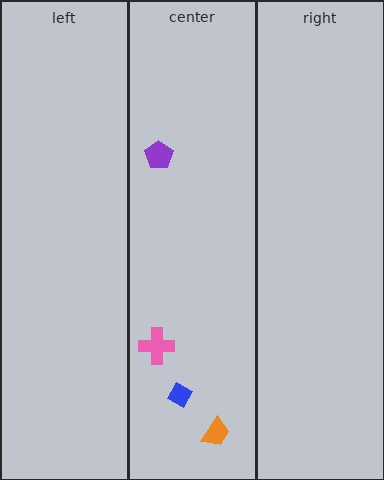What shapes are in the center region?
The purple pentagon, the blue diamond, the orange trapezoid, the pink cross.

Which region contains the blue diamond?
The center region.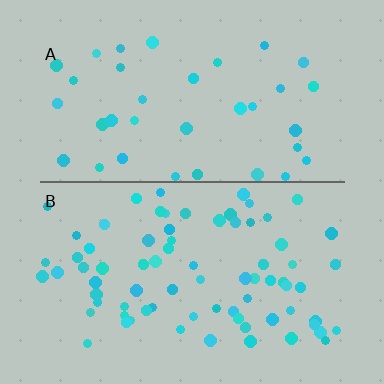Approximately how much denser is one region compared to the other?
Approximately 2.1× — region B over region A.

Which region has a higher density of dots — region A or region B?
B (the bottom).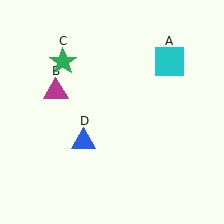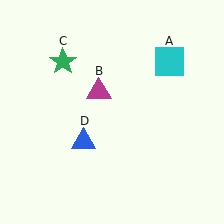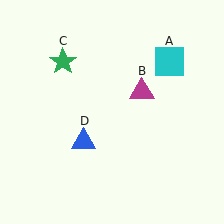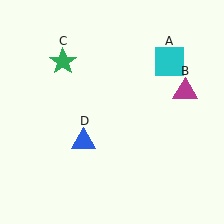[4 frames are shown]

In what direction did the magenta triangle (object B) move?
The magenta triangle (object B) moved right.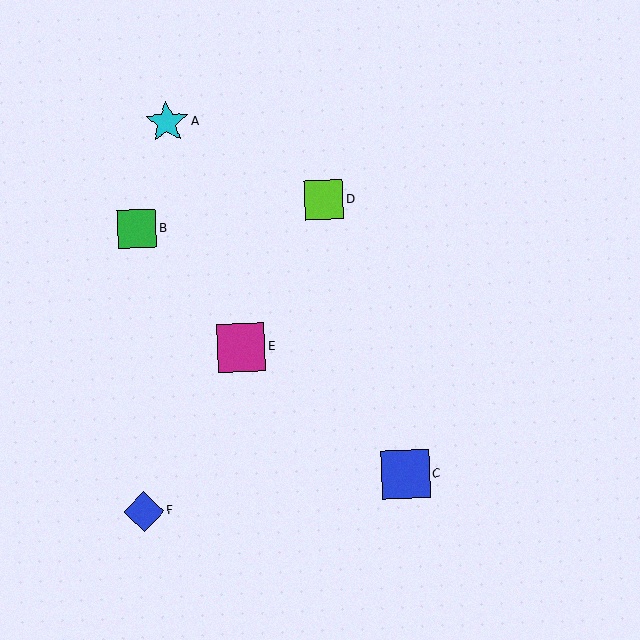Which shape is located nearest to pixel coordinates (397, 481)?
The blue square (labeled C) at (406, 474) is nearest to that location.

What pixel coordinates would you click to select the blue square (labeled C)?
Click at (406, 474) to select the blue square C.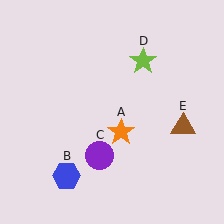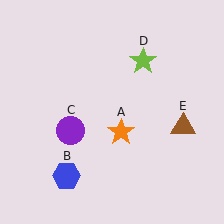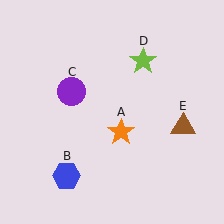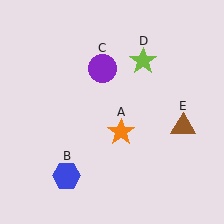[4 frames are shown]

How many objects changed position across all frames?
1 object changed position: purple circle (object C).